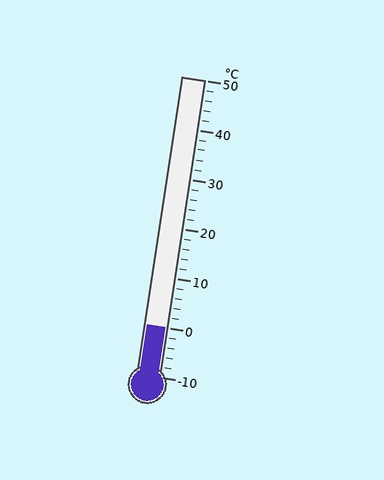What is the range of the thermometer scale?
The thermometer scale ranges from -10°C to 50°C.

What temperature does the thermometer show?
The thermometer shows approximately 0°C.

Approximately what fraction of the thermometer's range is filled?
The thermometer is filled to approximately 15% of its range.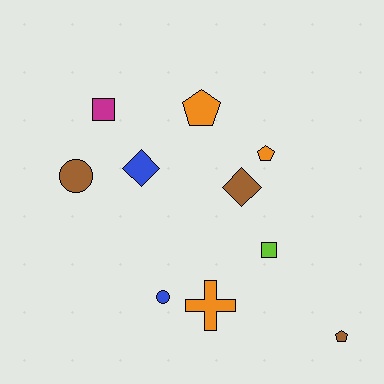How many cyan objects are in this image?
There are no cyan objects.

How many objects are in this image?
There are 10 objects.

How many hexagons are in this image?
There are no hexagons.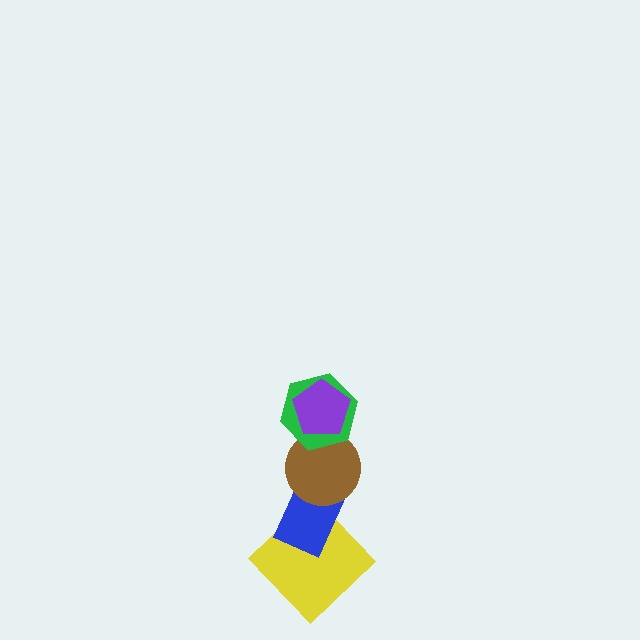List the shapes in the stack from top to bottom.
From top to bottom: the purple pentagon, the green hexagon, the brown circle, the blue rectangle, the yellow diamond.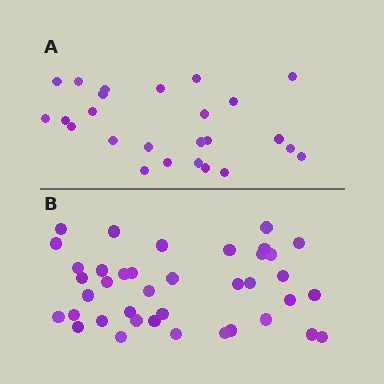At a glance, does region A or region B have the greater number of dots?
Region B (the bottom region) has more dots.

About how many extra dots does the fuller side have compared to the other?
Region B has approximately 15 more dots than region A.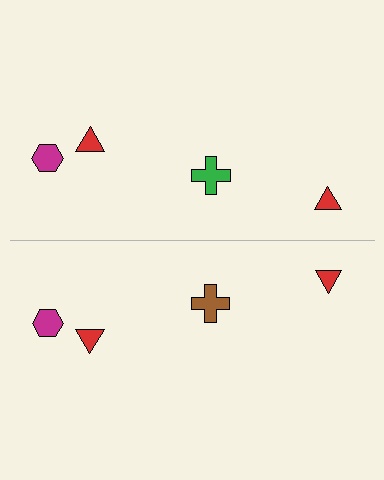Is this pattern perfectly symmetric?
No, the pattern is not perfectly symmetric. The brown cross on the bottom side breaks the symmetry — its mirror counterpart is green.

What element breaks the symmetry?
The brown cross on the bottom side breaks the symmetry — its mirror counterpart is green.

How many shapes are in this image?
There are 8 shapes in this image.